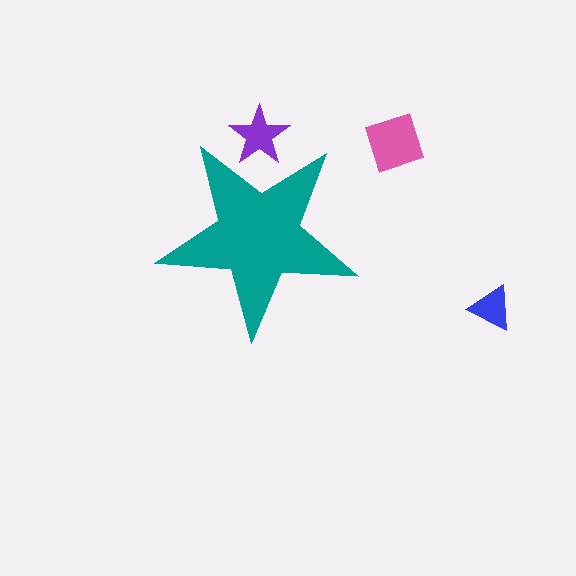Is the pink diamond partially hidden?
No, the pink diamond is fully visible.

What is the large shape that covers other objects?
A teal star.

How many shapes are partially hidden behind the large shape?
1 shape is partially hidden.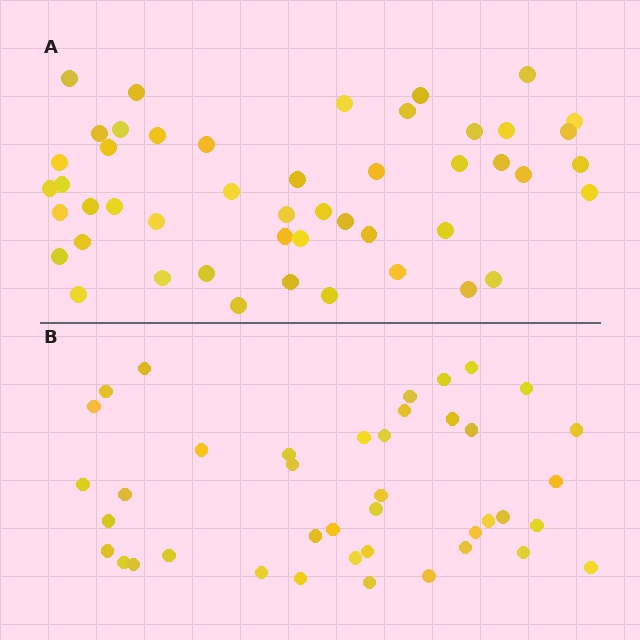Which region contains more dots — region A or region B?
Region A (the top region) has more dots.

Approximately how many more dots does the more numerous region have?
Region A has roughly 8 or so more dots than region B.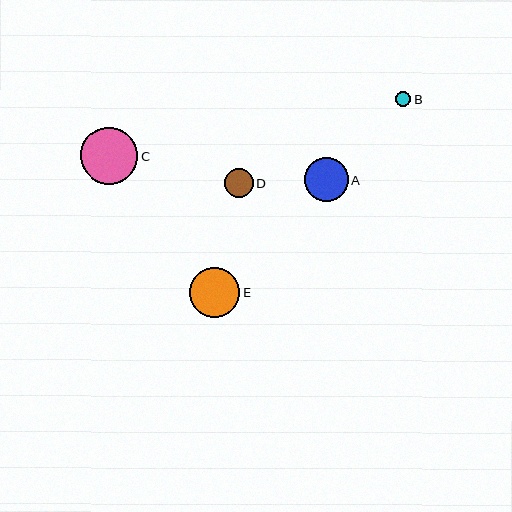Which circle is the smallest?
Circle B is the smallest with a size of approximately 15 pixels.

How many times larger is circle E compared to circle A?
Circle E is approximately 1.2 times the size of circle A.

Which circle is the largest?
Circle C is the largest with a size of approximately 58 pixels.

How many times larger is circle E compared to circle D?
Circle E is approximately 1.8 times the size of circle D.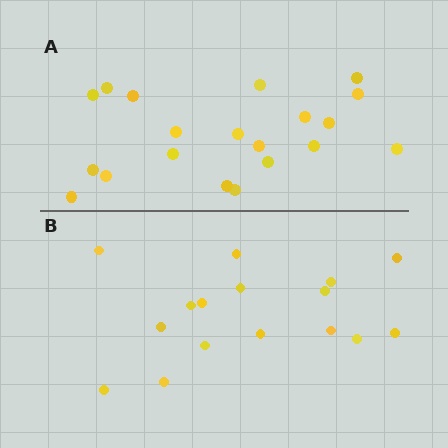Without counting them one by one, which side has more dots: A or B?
Region A (the top region) has more dots.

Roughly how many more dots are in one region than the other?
Region A has about 4 more dots than region B.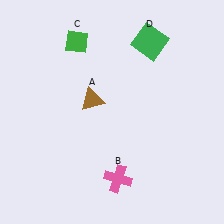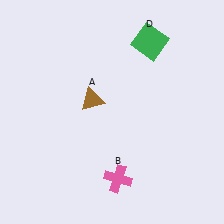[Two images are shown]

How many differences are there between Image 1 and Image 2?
There is 1 difference between the two images.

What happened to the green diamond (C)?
The green diamond (C) was removed in Image 2. It was in the top-left area of Image 1.